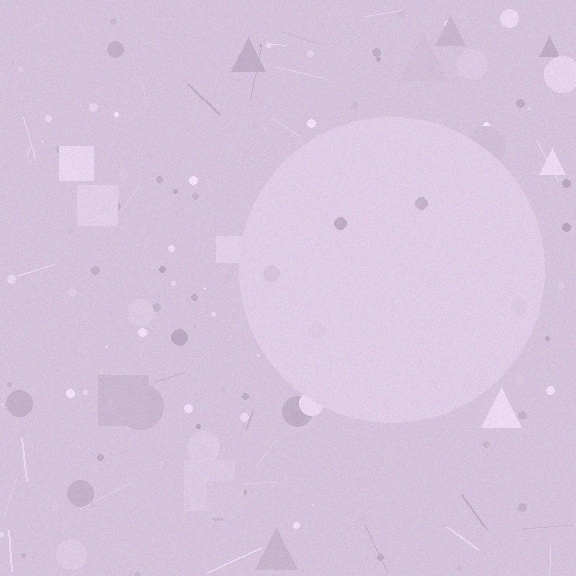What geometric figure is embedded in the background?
A circle is embedded in the background.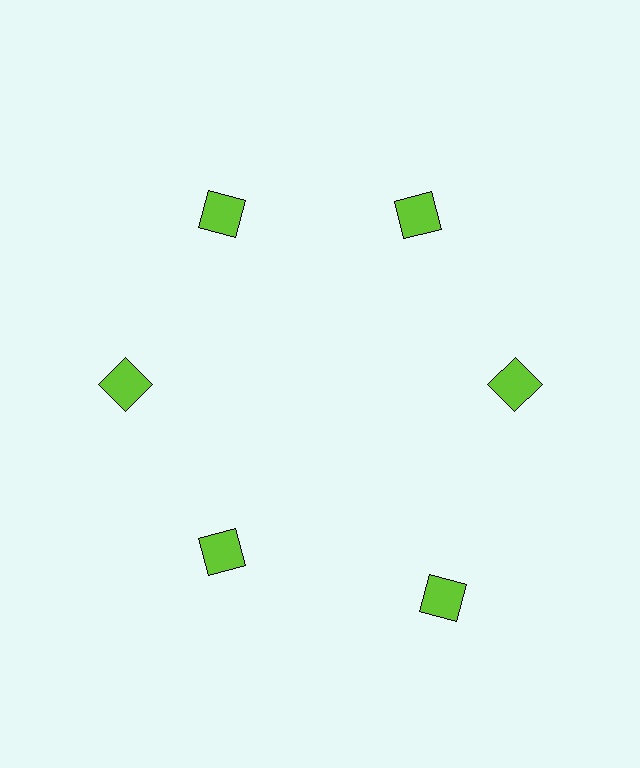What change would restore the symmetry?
The symmetry would be restored by moving it inward, back onto the ring so that all 6 squares sit at equal angles and equal distance from the center.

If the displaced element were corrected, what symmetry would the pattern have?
It would have 6-fold rotational symmetry — the pattern would map onto itself every 60 degrees.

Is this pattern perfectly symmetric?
No. The 6 lime squares are arranged in a ring, but one element near the 5 o'clock position is pushed outward from the center, breaking the 6-fold rotational symmetry.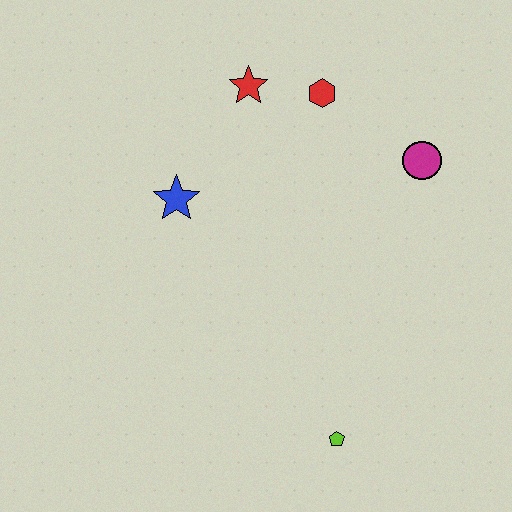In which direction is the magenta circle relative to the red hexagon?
The magenta circle is to the right of the red hexagon.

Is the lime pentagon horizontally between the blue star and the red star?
No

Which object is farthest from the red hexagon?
The lime pentagon is farthest from the red hexagon.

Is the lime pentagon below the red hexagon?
Yes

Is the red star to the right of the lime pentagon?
No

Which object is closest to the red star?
The red hexagon is closest to the red star.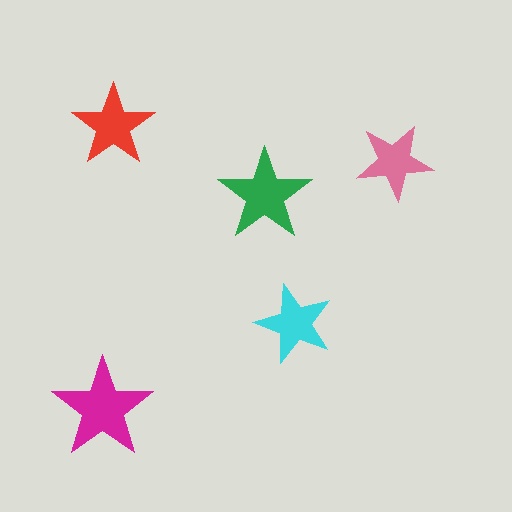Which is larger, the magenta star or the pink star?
The magenta one.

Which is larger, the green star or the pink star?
The green one.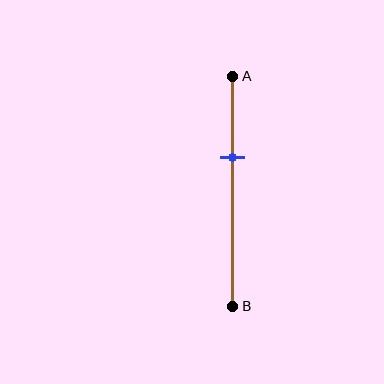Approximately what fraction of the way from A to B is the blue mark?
The blue mark is approximately 35% of the way from A to B.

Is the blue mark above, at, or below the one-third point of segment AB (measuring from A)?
The blue mark is approximately at the one-third point of segment AB.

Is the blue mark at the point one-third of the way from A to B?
Yes, the mark is approximately at the one-third point.